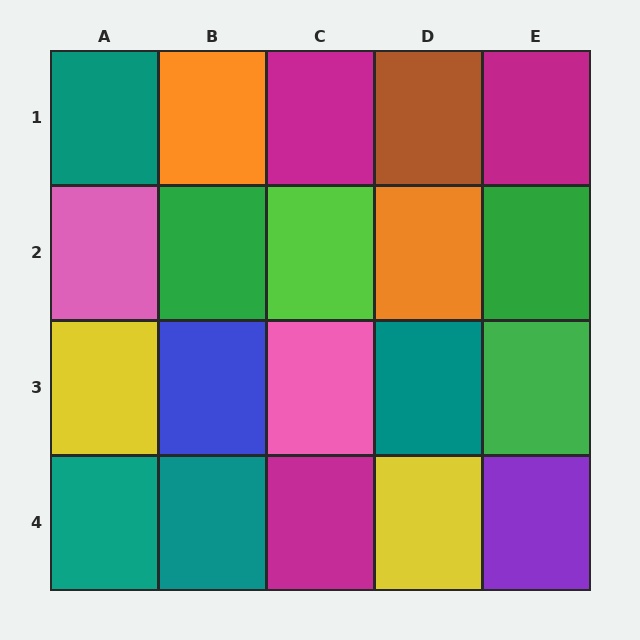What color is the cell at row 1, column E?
Magenta.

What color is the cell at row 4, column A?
Teal.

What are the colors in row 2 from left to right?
Pink, green, lime, orange, green.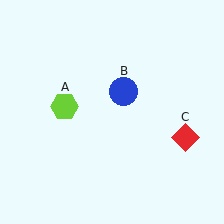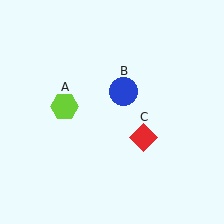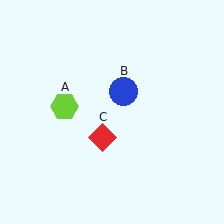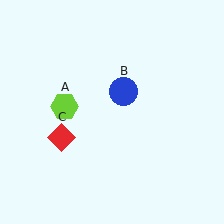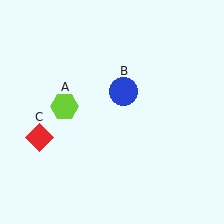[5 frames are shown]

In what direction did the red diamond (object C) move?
The red diamond (object C) moved left.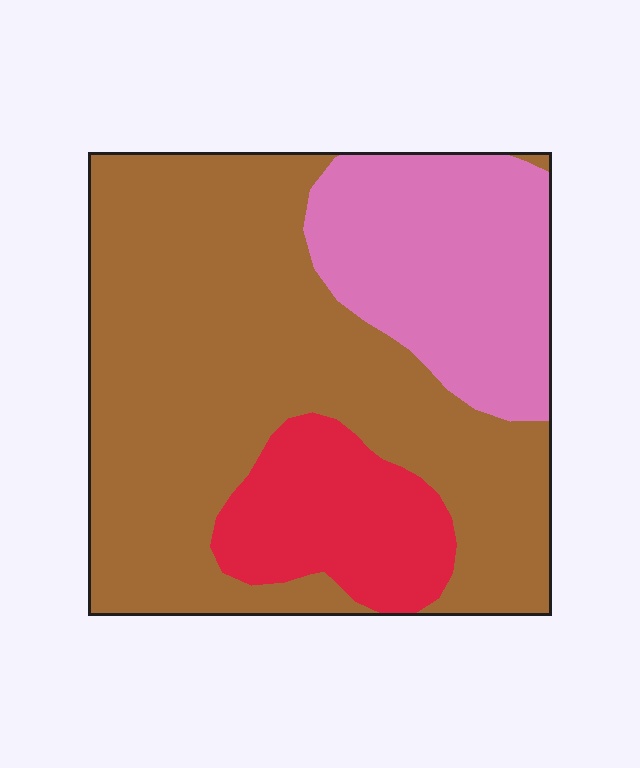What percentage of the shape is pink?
Pink covers around 25% of the shape.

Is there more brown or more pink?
Brown.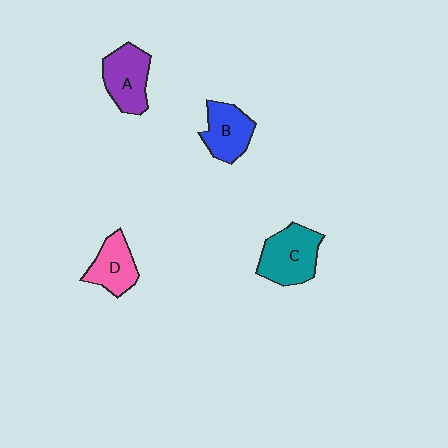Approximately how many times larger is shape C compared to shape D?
Approximately 1.3 times.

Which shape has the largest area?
Shape C (teal).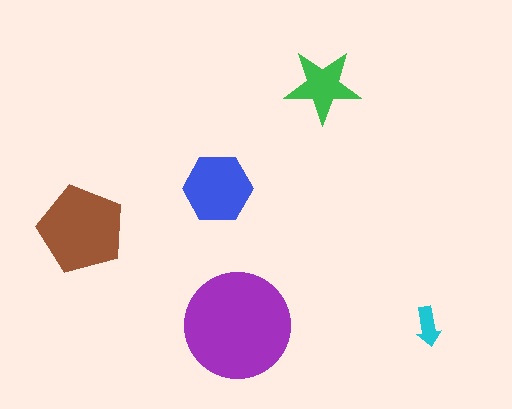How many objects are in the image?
There are 5 objects in the image.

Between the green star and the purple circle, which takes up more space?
The purple circle.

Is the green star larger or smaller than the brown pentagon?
Smaller.